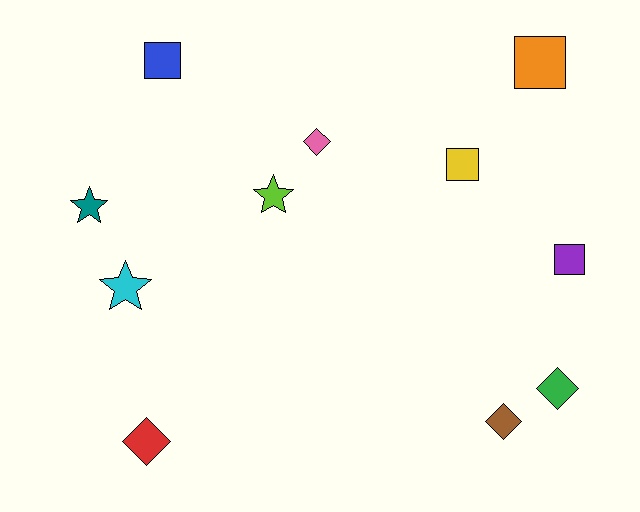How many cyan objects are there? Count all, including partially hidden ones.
There is 1 cyan object.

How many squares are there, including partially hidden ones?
There are 4 squares.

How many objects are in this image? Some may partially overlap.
There are 11 objects.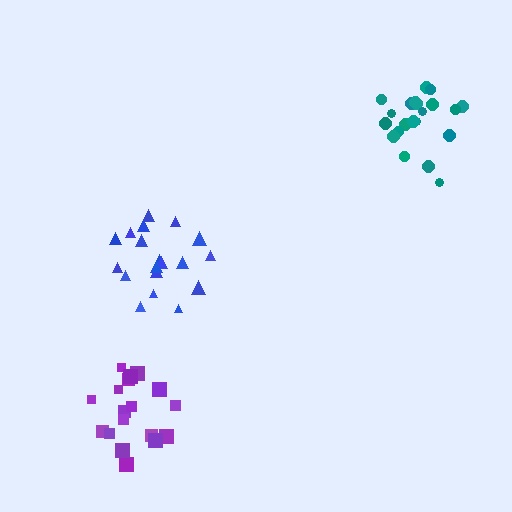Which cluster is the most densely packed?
Teal.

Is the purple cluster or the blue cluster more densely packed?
Blue.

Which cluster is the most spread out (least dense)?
Purple.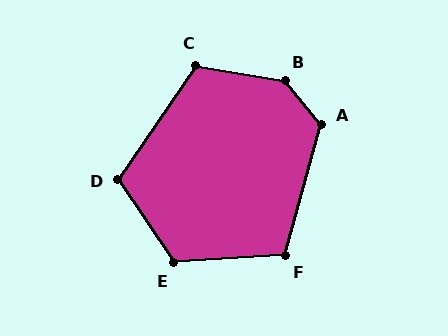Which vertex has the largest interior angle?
B, at approximately 139 degrees.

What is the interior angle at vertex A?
Approximately 125 degrees (obtuse).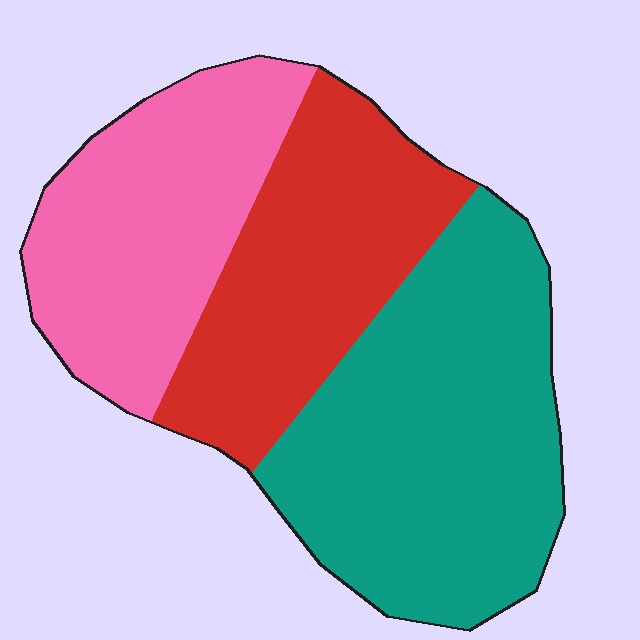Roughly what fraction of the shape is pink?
Pink covers around 30% of the shape.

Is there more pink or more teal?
Teal.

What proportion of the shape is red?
Red takes up between a sixth and a third of the shape.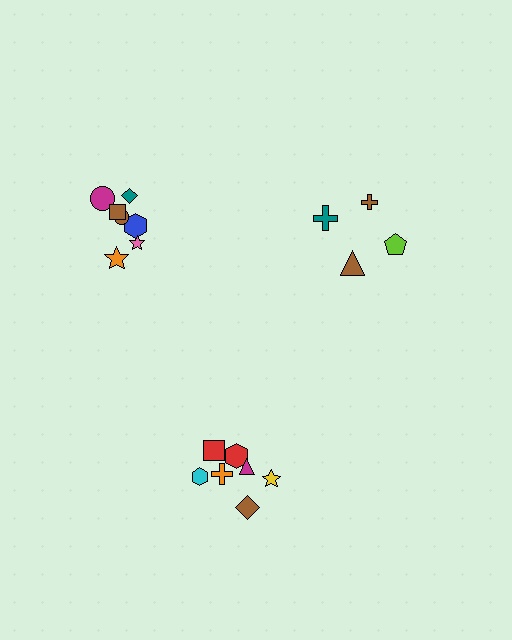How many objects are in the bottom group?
There are 7 objects.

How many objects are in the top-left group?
There are 7 objects.